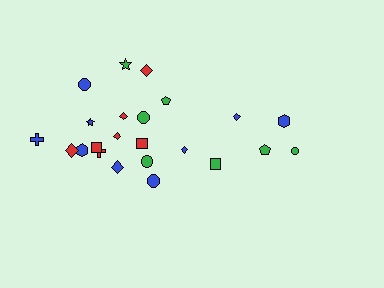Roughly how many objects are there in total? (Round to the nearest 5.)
Roughly 25 objects in total.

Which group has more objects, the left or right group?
The left group.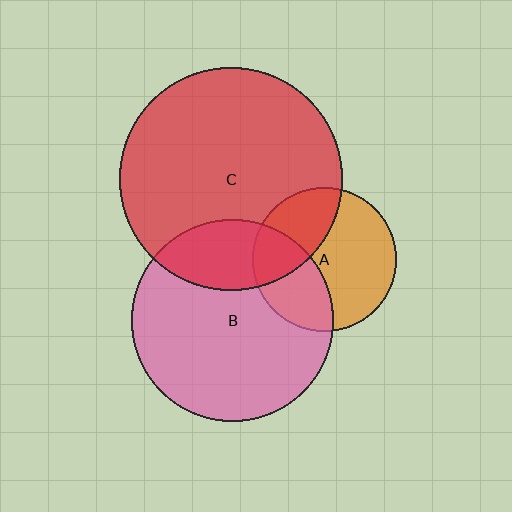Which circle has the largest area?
Circle C (red).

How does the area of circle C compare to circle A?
Approximately 2.4 times.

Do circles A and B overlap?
Yes.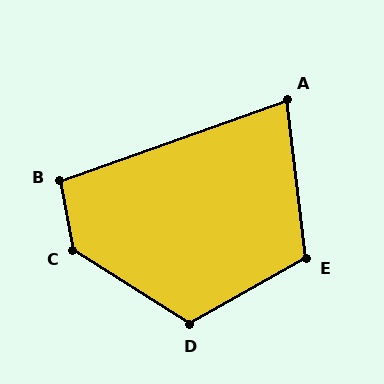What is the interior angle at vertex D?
Approximately 118 degrees (obtuse).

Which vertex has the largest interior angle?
C, at approximately 133 degrees.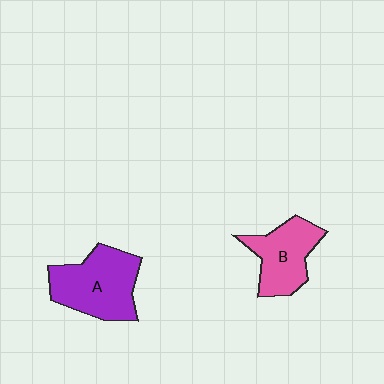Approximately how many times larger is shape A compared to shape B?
Approximately 1.3 times.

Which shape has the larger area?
Shape A (purple).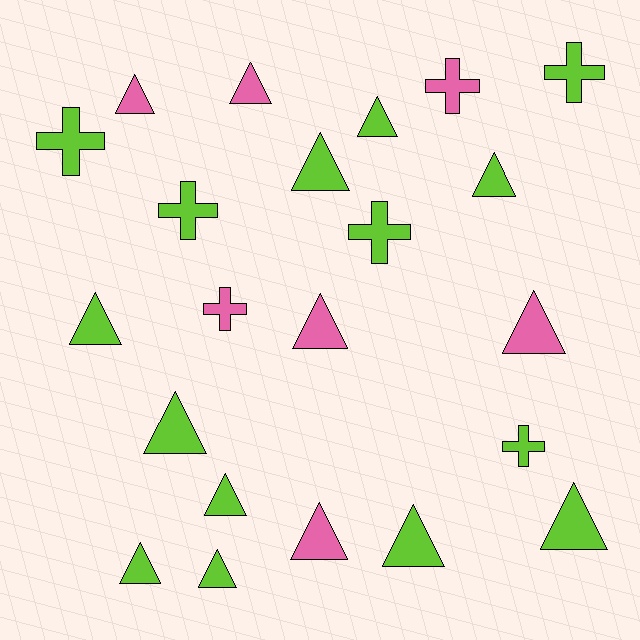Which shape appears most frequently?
Triangle, with 15 objects.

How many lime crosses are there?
There are 5 lime crosses.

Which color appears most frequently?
Lime, with 15 objects.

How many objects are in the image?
There are 22 objects.